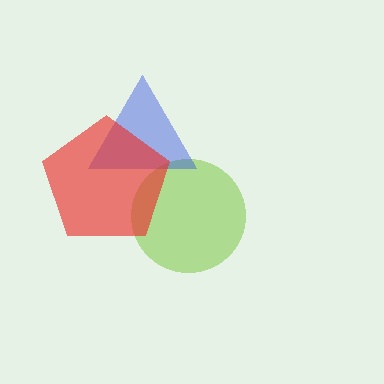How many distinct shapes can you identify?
There are 3 distinct shapes: a lime circle, a blue triangle, a red pentagon.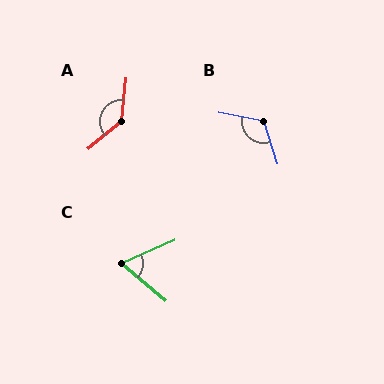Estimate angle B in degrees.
Approximately 118 degrees.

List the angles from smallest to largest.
C (64°), B (118°), A (136°).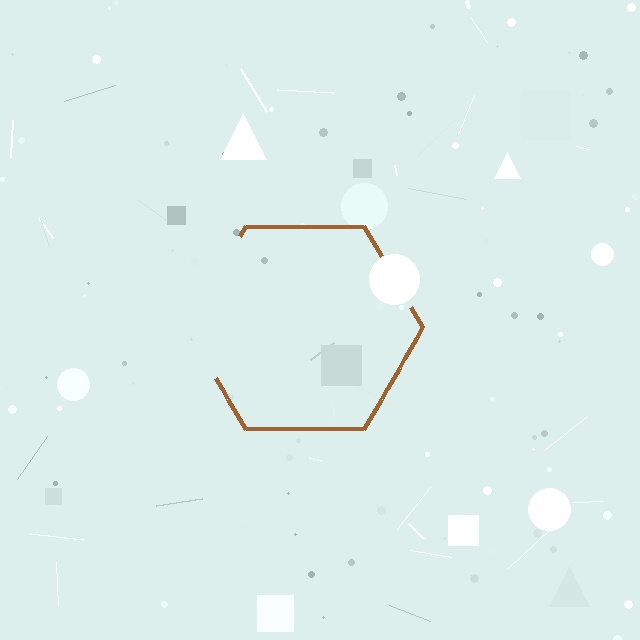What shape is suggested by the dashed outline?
The dashed outline suggests a hexagon.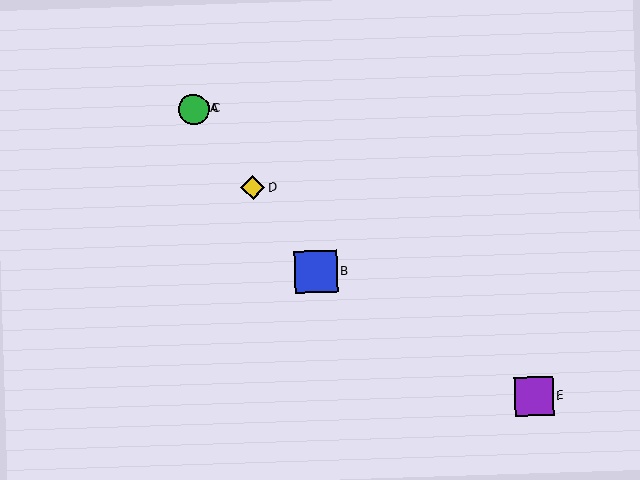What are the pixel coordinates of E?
Object E is at (534, 396).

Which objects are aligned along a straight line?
Objects A, B, C, D are aligned along a straight line.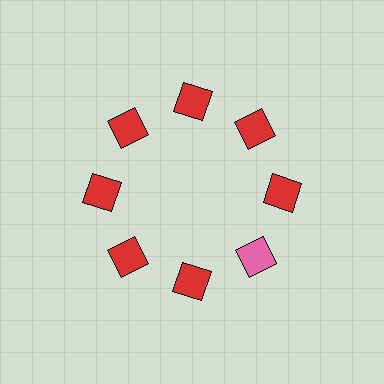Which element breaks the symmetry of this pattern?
The pink square at roughly the 4 o'clock position breaks the symmetry. All other shapes are red squares.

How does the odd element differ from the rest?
It has a different color: pink instead of red.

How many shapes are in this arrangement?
There are 8 shapes arranged in a ring pattern.